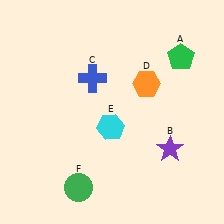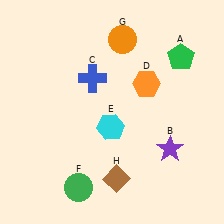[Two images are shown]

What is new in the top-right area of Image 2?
An orange circle (G) was added in the top-right area of Image 2.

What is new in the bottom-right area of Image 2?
A brown diamond (H) was added in the bottom-right area of Image 2.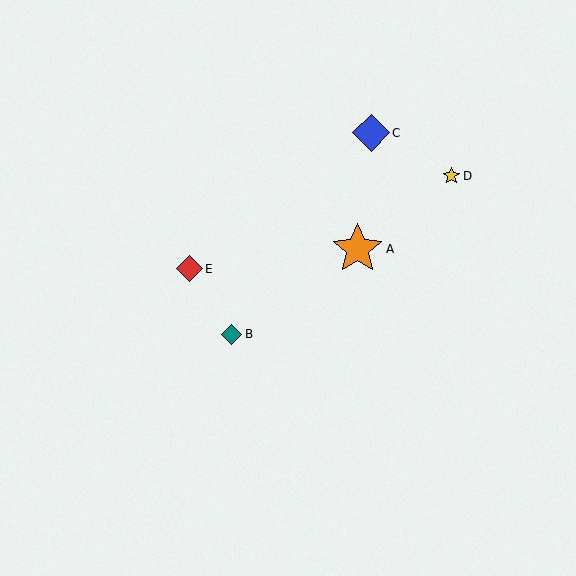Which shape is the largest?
The orange star (labeled A) is the largest.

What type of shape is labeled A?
Shape A is an orange star.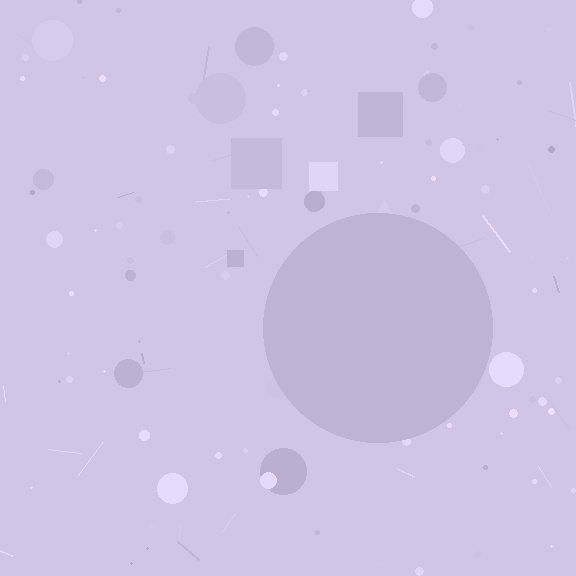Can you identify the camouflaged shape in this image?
The camouflaged shape is a circle.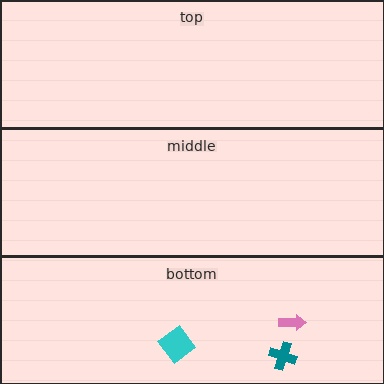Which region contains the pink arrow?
The bottom region.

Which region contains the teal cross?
The bottom region.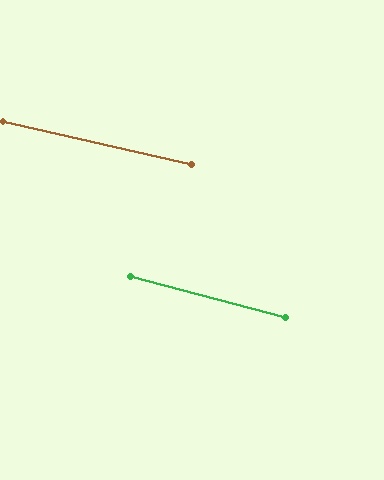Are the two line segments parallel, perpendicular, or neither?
Parallel — their directions differ by only 1.7°.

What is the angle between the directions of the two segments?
Approximately 2 degrees.